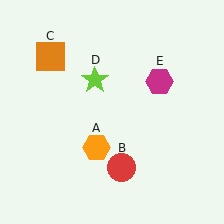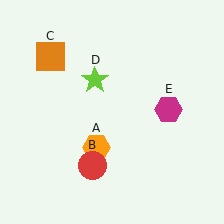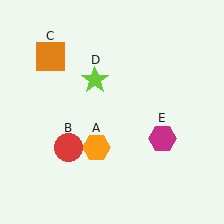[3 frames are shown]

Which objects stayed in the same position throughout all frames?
Orange hexagon (object A) and orange square (object C) and lime star (object D) remained stationary.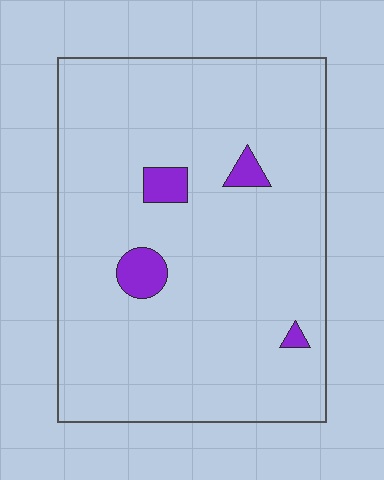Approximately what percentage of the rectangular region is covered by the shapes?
Approximately 5%.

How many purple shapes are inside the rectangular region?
4.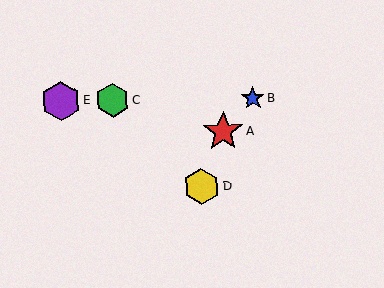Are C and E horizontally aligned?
Yes, both are at y≈100.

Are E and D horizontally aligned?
No, E is at y≈101 and D is at y≈186.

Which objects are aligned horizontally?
Objects B, C, E are aligned horizontally.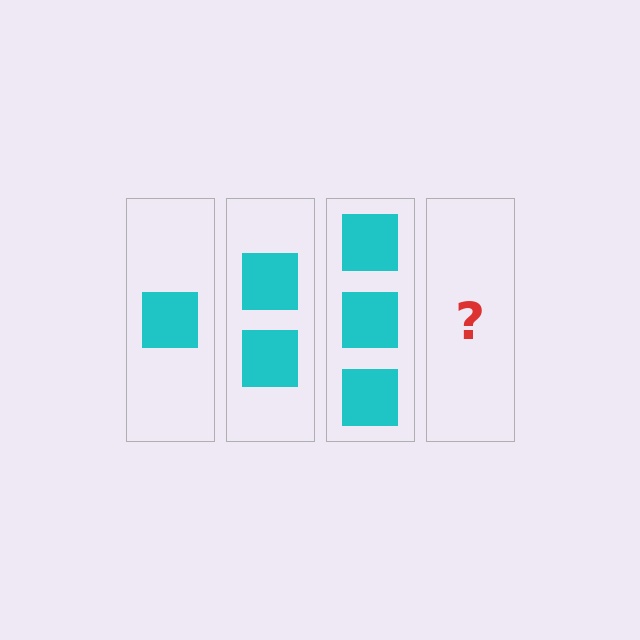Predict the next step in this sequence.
The next step is 4 squares.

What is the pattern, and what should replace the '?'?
The pattern is that each step adds one more square. The '?' should be 4 squares.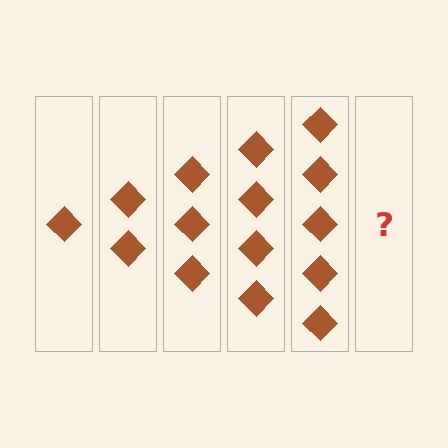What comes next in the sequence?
The next element should be 6 diamonds.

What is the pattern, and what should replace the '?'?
The pattern is that each step adds one more diamond. The '?' should be 6 diamonds.